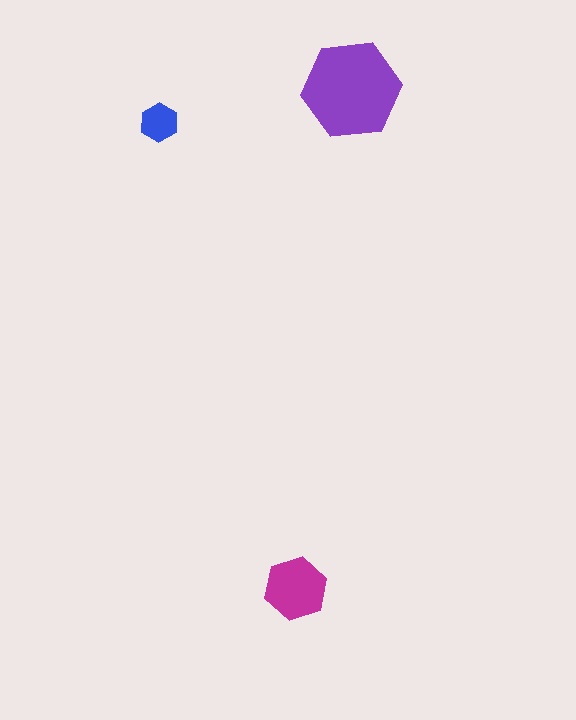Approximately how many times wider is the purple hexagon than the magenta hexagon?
About 1.5 times wider.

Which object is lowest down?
The magenta hexagon is bottommost.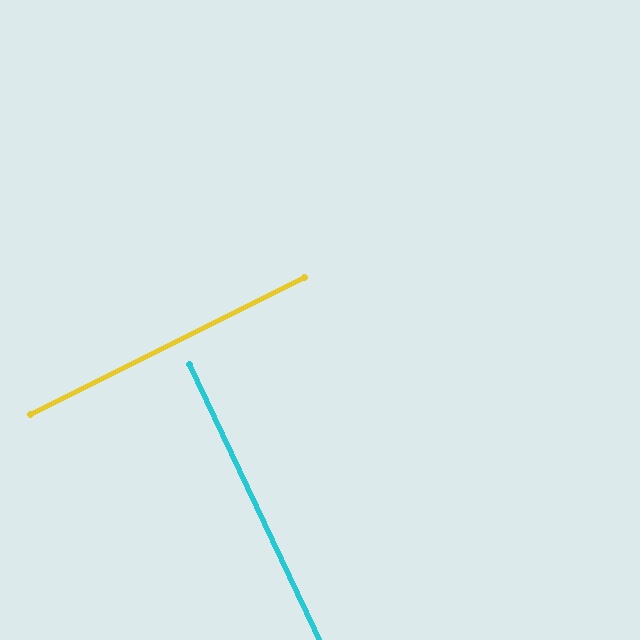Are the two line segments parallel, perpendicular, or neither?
Perpendicular — they meet at approximately 89°.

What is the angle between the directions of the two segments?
Approximately 89 degrees.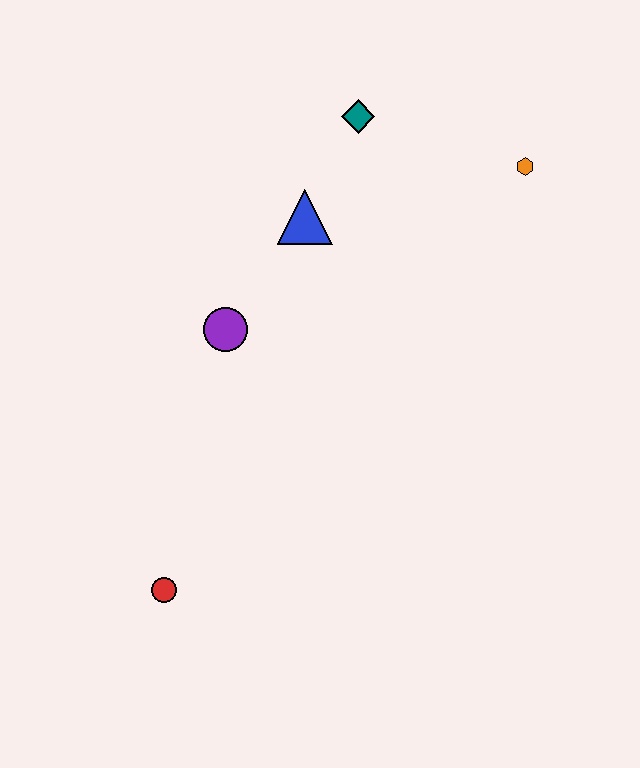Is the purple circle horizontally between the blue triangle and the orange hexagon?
No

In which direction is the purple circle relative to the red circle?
The purple circle is above the red circle.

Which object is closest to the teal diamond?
The blue triangle is closest to the teal diamond.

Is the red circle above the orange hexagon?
No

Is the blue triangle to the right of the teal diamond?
No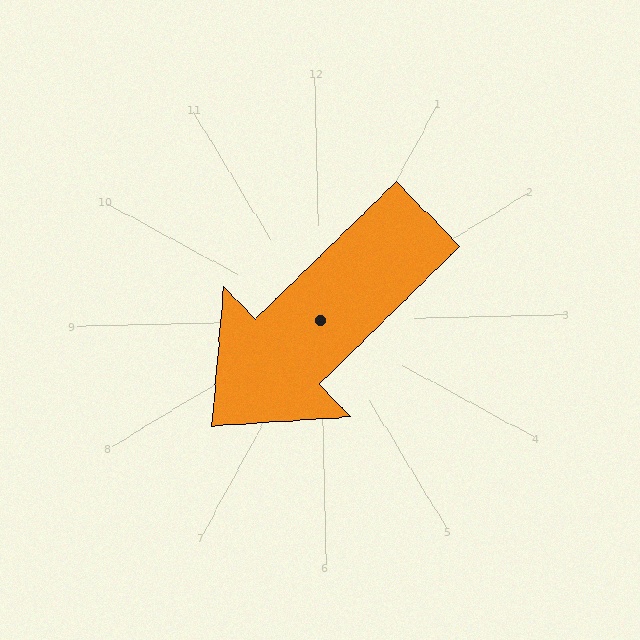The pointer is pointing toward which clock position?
Roughly 8 o'clock.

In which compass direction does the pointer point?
Southwest.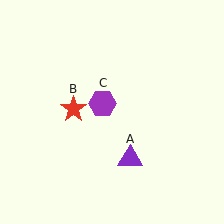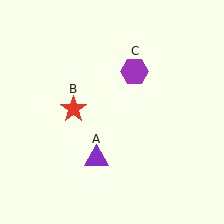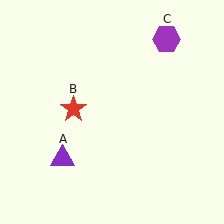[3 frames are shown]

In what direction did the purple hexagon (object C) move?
The purple hexagon (object C) moved up and to the right.